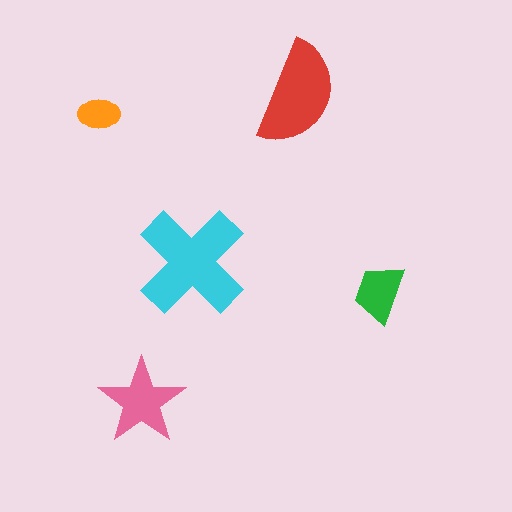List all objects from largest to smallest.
The cyan cross, the red semicircle, the pink star, the green trapezoid, the orange ellipse.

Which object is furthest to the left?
The orange ellipse is leftmost.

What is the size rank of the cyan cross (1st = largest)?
1st.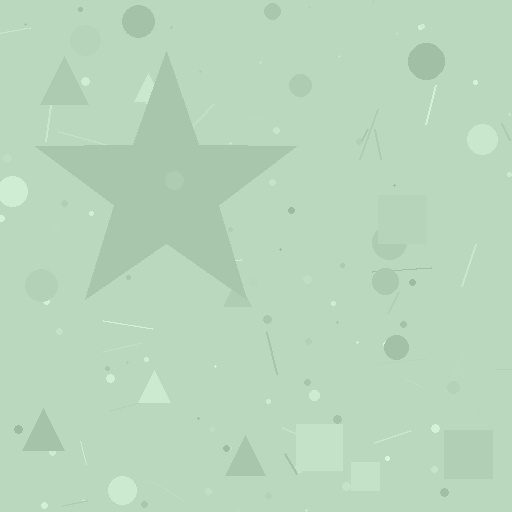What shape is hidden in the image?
A star is hidden in the image.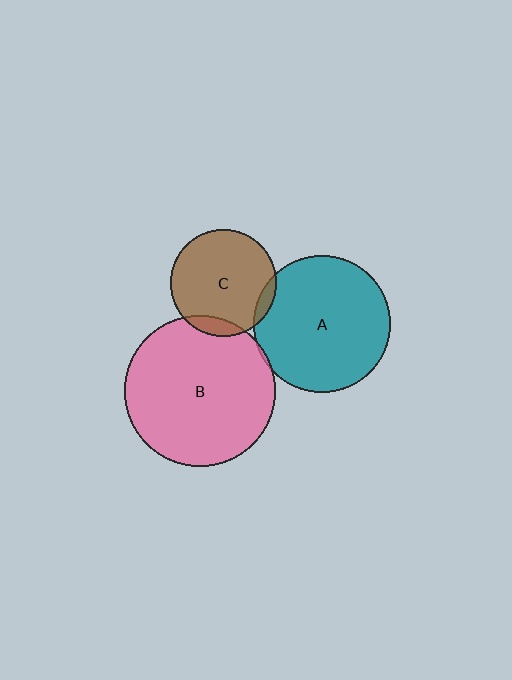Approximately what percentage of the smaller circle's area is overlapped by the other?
Approximately 5%.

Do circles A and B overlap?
Yes.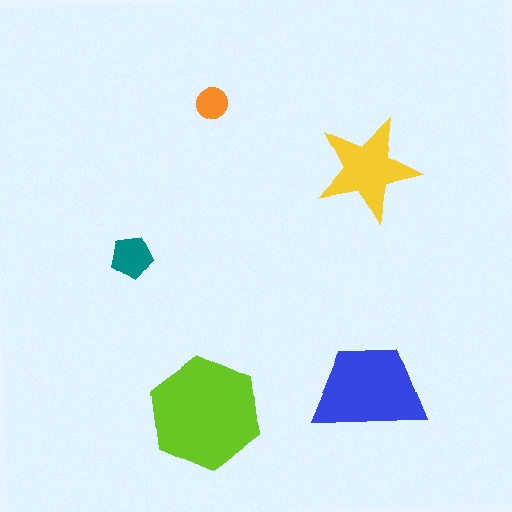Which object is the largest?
The lime hexagon.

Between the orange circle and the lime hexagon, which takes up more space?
The lime hexagon.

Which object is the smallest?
The orange circle.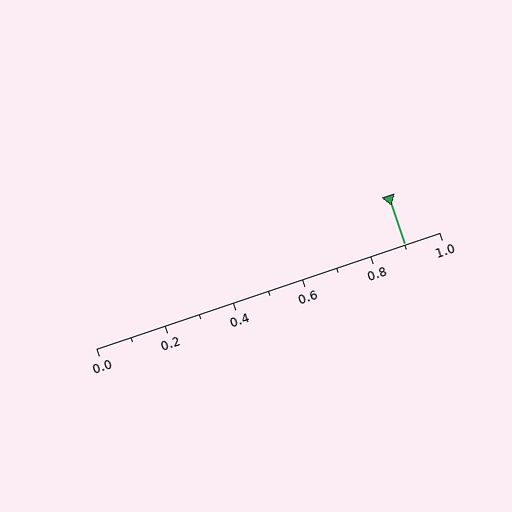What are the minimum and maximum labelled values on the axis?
The axis runs from 0.0 to 1.0.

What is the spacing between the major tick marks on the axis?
The major ticks are spaced 0.2 apart.